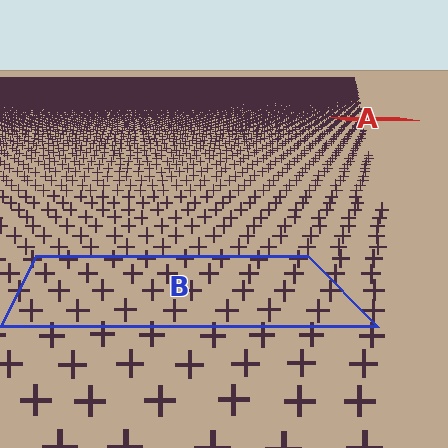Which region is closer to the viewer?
Region B is closer. The texture elements there are larger and more spread out.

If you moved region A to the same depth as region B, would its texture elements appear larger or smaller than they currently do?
They would appear larger. At a closer depth, the same texture elements are projected at a bigger on-screen size.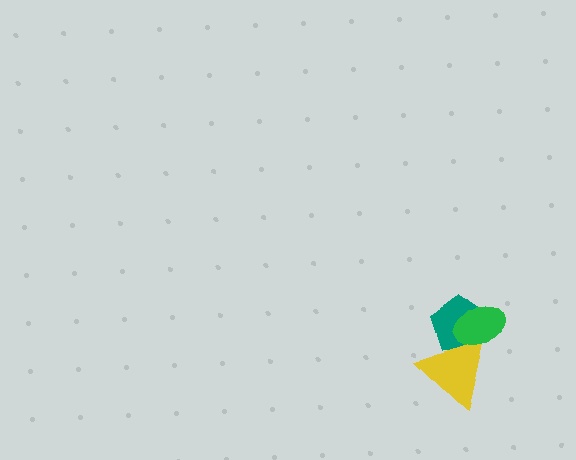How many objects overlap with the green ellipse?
2 objects overlap with the green ellipse.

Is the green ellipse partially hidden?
No, no other shape covers it.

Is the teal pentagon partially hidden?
Yes, it is partially covered by another shape.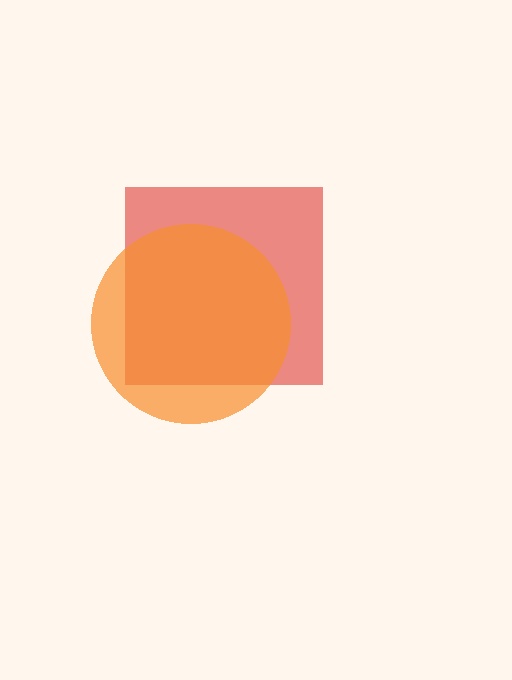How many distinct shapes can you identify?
There are 2 distinct shapes: a red square, an orange circle.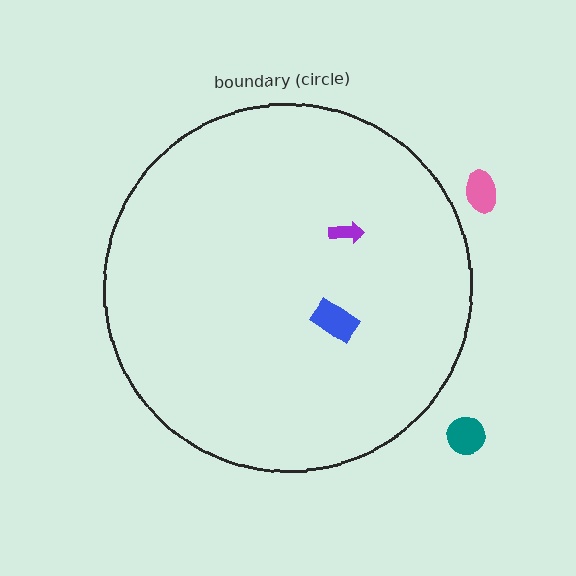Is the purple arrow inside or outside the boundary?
Inside.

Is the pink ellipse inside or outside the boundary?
Outside.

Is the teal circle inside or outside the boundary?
Outside.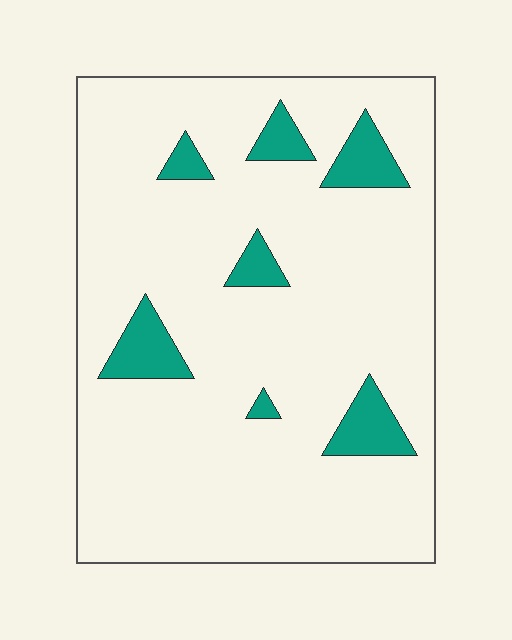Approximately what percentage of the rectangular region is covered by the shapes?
Approximately 10%.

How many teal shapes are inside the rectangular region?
7.